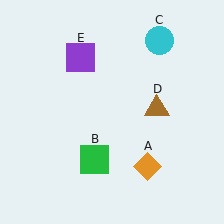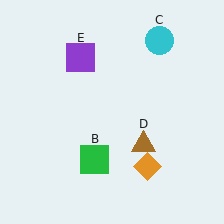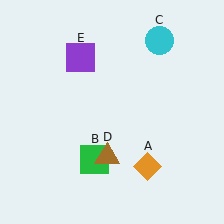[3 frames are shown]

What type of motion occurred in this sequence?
The brown triangle (object D) rotated clockwise around the center of the scene.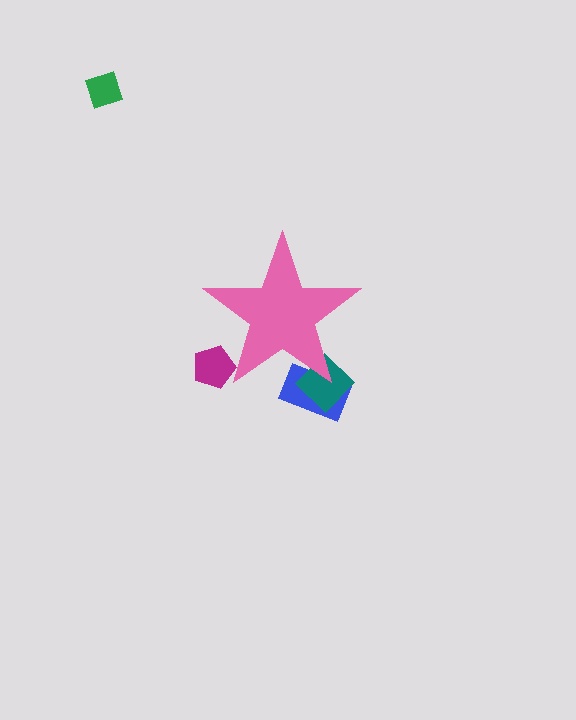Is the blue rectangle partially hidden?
Yes, the blue rectangle is partially hidden behind the pink star.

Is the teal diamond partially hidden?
Yes, the teal diamond is partially hidden behind the pink star.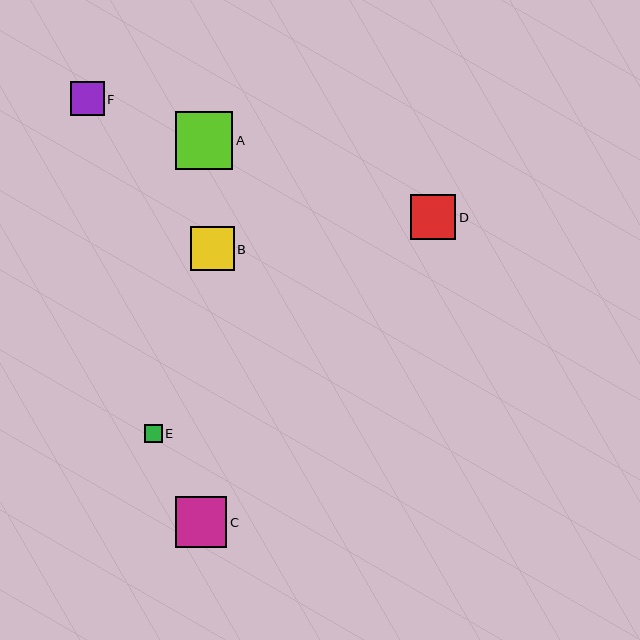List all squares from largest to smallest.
From largest to smallest: A, C, D, B, F, E.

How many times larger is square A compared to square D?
Square A is approximately 1.3 times the size of square D.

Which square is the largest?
Square A is the largest with a size of approximately 58 pixels.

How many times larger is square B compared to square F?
Square B is approximately 1.3 times the size of square F.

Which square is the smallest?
Square E is the smallest with a size of approximately 17 pixels.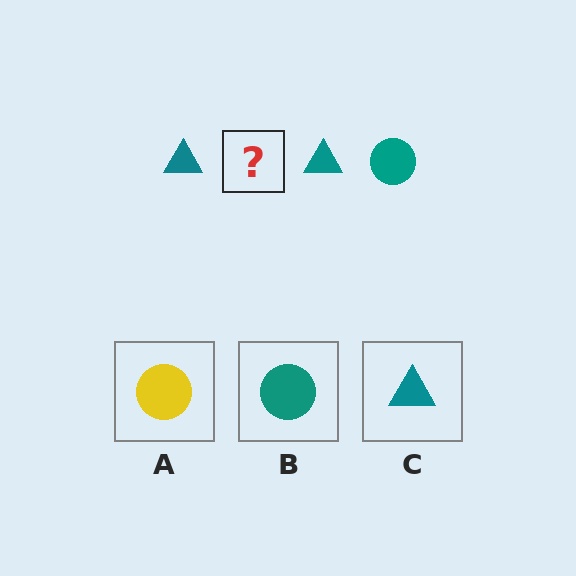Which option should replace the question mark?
Option B.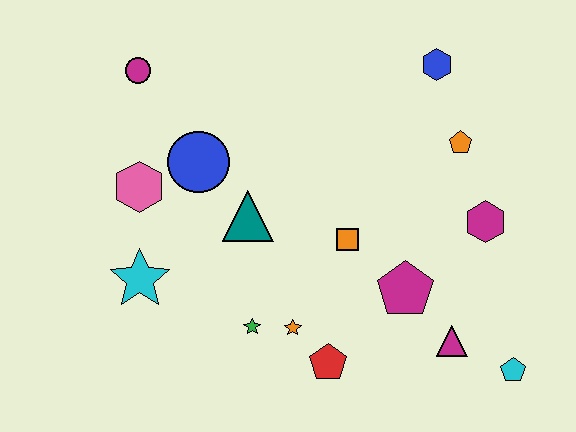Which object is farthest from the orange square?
The magenta circle is farthest from the orange square.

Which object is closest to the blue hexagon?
The orange pentagon is closest to the blue hexagon.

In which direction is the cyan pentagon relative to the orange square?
The cyan pentagon is to the right of the orange square.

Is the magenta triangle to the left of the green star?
No